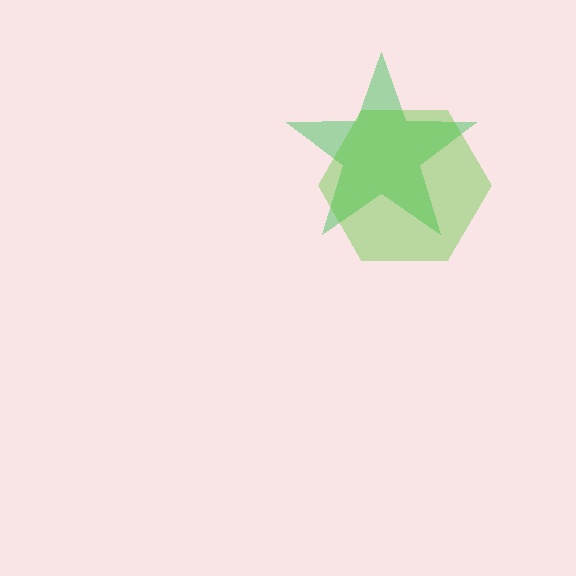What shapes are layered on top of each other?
The layered shapes are: a green star, a lime hexagon.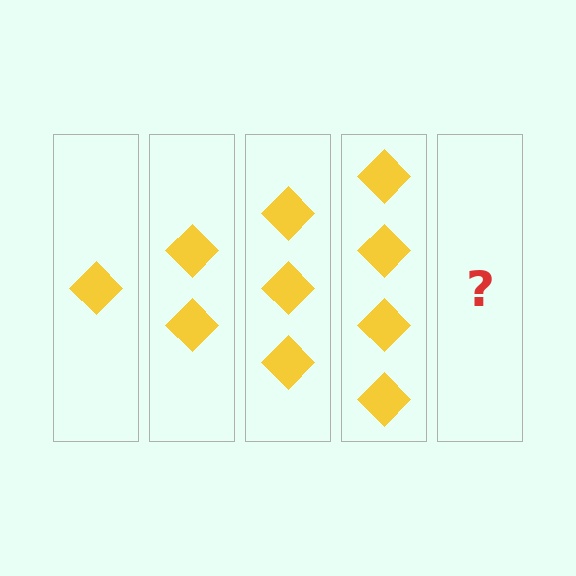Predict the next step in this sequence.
The next step is 5 diamonds.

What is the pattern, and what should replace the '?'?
The pattern is that each step adds one more diamond. The '?' should be 5 diamonds.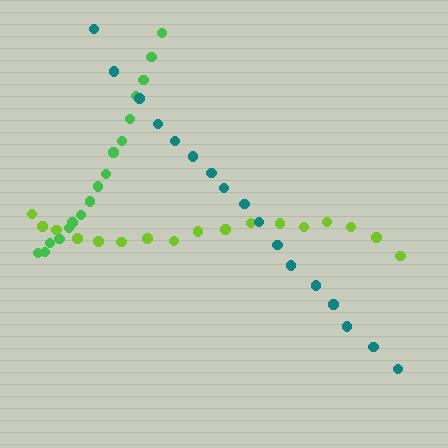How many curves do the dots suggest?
There are 3 distinct paths.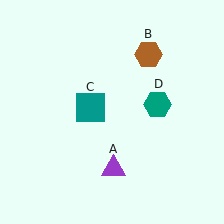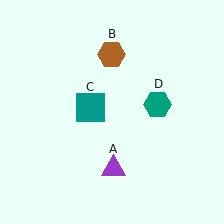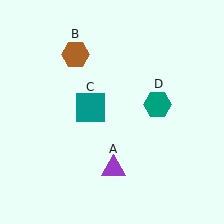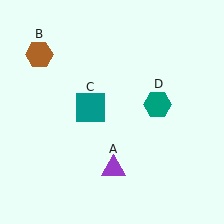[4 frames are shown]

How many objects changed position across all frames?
1 object changed position: brown hexagon (object B).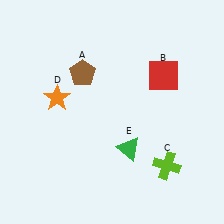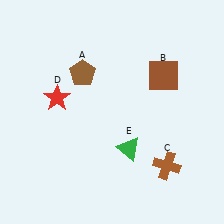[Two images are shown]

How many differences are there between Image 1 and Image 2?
There are 3 differences between the two images.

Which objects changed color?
B changed from red to brown. C changed from lime to brown. D changed from orange to red.